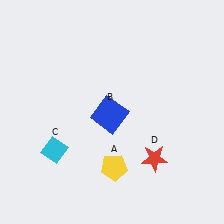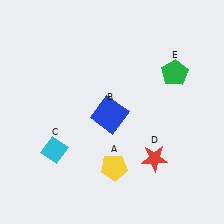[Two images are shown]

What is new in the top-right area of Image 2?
A green pentagon (E) was added in the top-right area of Image 2.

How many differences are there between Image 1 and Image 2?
There is 1 difference between the two images.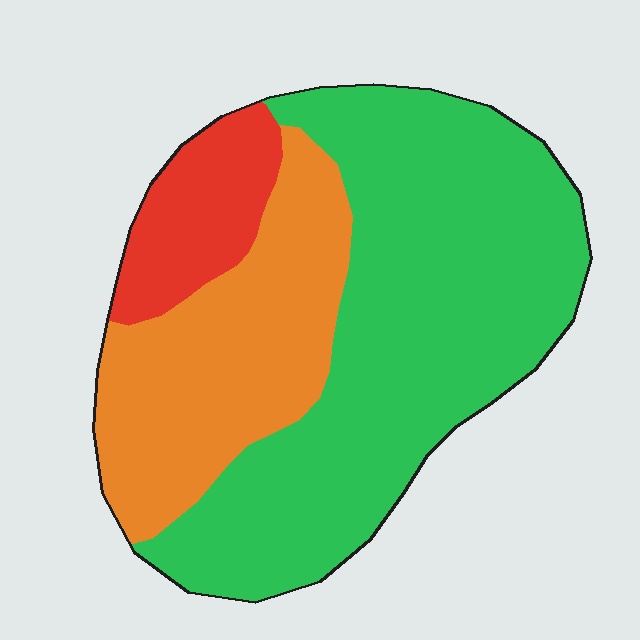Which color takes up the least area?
Red, at roughly 10%.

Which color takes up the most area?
Green, at roughly 60%.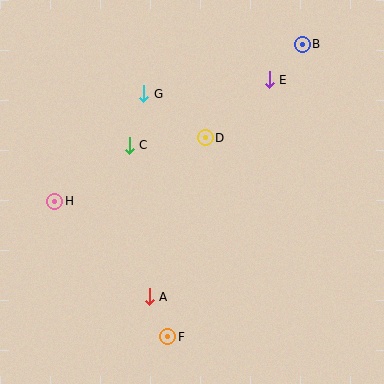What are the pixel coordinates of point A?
Point A is at (149, 297).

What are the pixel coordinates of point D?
Point D is at (205, 138).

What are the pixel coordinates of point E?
Point E is at (269, 80).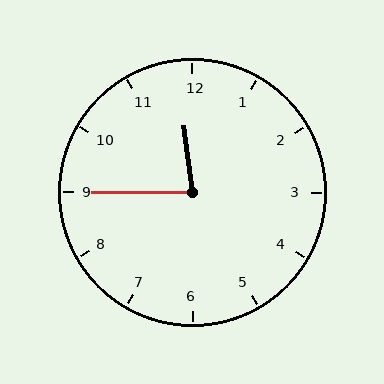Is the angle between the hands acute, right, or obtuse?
It is acute.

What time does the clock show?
11:45.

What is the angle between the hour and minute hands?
Approximately 82 degrees.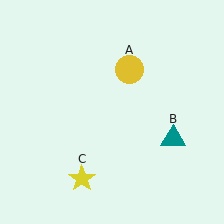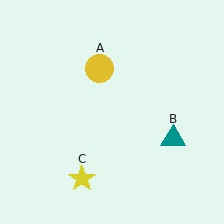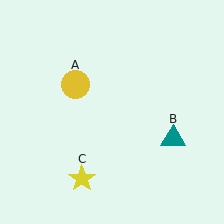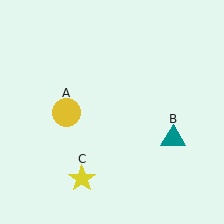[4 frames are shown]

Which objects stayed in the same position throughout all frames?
Teal triangle (object B) and yellow star (object C) remained stationary.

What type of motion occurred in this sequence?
The yellow circle (object A) rotated counterclockwise around the center of the scene.